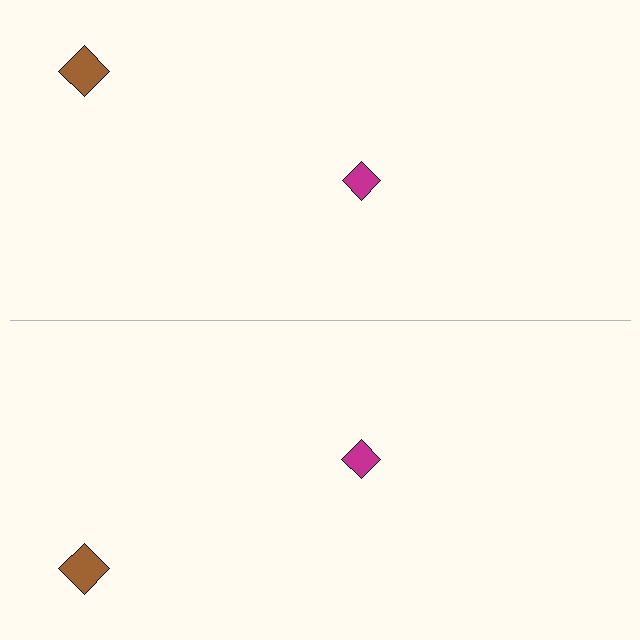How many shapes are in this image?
There are 4 shapes in this image.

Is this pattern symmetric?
Yes, this pattern has bilateral (reflection) symmetry.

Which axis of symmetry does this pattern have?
The pattern has a horizontal axis of symmetry running through the center of the image.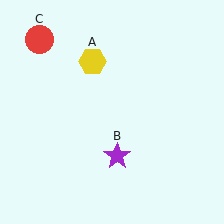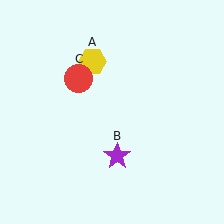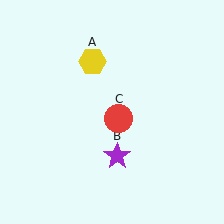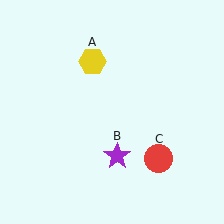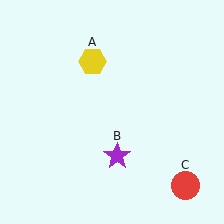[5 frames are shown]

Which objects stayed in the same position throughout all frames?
Yellow hexagon (object A) and purple star (object B) remained stationary.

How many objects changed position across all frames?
1 object changed position: red circle (object C).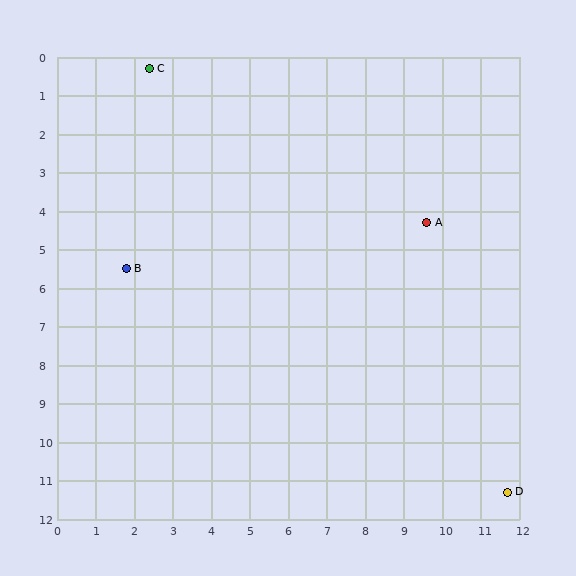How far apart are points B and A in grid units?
Points B and A are about 7.9 grid units apart.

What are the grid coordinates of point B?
Point B is at approximately (1.8, 5.5).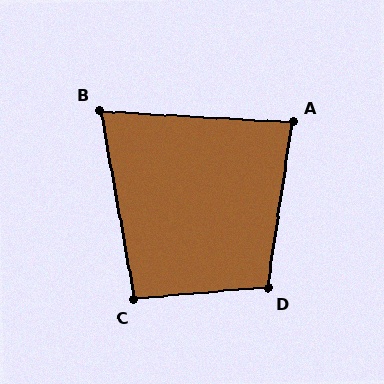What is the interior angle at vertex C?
Approximately 95 degrees (obtuse).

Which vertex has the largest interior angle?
D, at approximately 103 degrees.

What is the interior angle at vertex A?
Approximately 85 degrees (acute).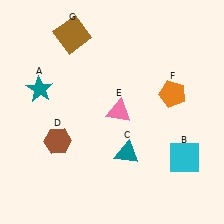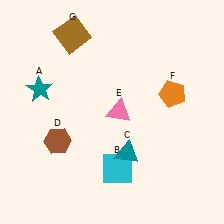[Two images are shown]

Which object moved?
The cyan square (B) moved left.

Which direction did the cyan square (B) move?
The cyan square (B) moved left.